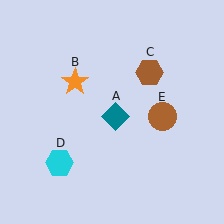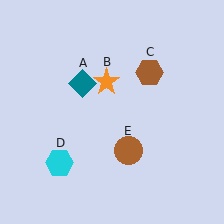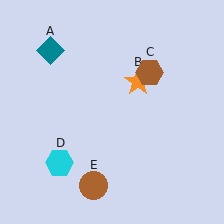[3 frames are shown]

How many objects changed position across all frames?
3 objects changed position: teal diamond (object A), orange star (object B), brown circle (object E).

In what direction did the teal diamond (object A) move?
The teal diamond (object A) moved up and to the left.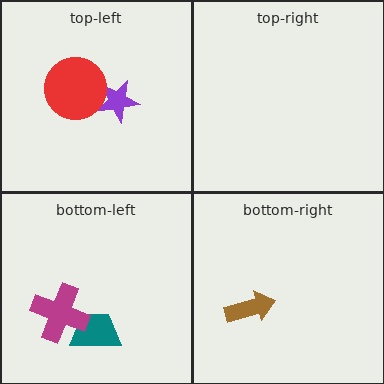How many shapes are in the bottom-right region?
1.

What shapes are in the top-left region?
The purple star, the red circle.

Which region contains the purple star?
The top-left region.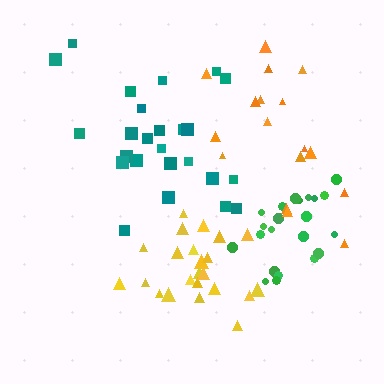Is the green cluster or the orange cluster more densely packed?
Green.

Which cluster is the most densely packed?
Yellow.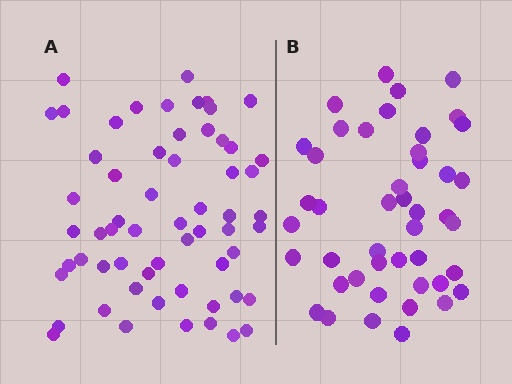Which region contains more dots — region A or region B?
Region A (the left region) has more dots.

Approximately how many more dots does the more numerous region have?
Region A has approximately 15 more dots than region B.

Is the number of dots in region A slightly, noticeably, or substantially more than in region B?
Region A has noticeably more, but not dramatically so. The ratio is roughly 1.3 to 1.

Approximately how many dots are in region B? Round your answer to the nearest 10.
About 40 dots. (The exact count is 45, which rounds to 40.)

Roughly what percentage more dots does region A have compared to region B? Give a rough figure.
About 35% more.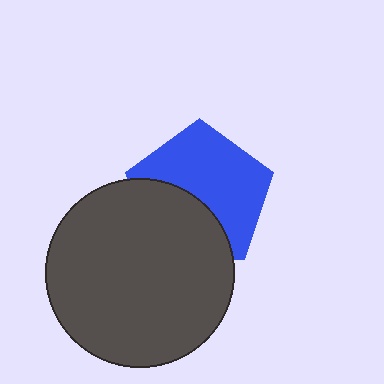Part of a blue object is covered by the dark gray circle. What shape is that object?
It is a pentagon.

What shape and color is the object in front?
The object in front is a dark gray circle.